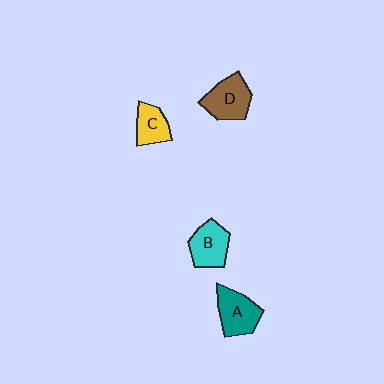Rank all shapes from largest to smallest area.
From largest to smallest: D (brown), A (teal), B (cyan), C (yellow).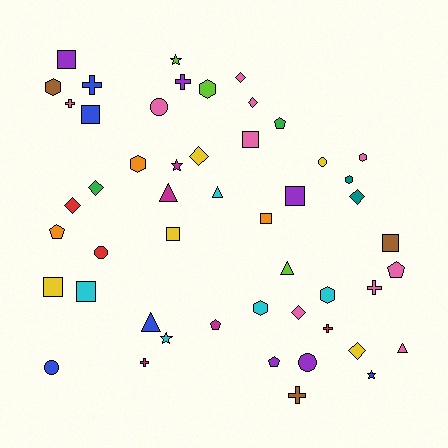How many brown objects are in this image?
There are 3 brown objects.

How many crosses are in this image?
There are 7 crosses.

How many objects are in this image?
There are 50 objects.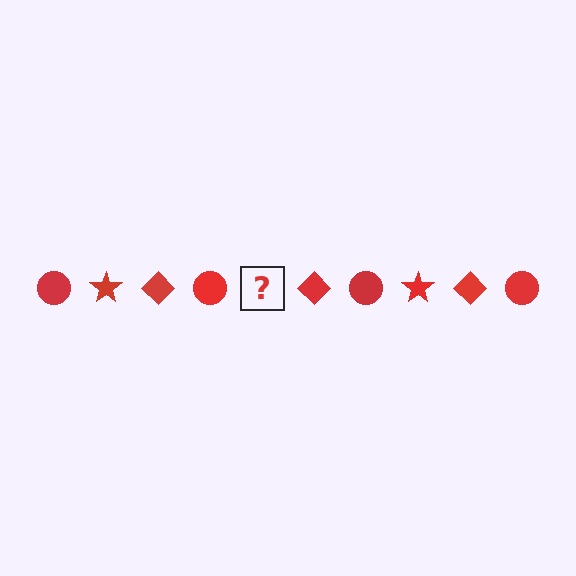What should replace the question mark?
The question mark should be replaced with a red star.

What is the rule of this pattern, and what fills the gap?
The rule is that the pattern cycles through circle, star, diamond shapes in red. The gap should be filled with a red star.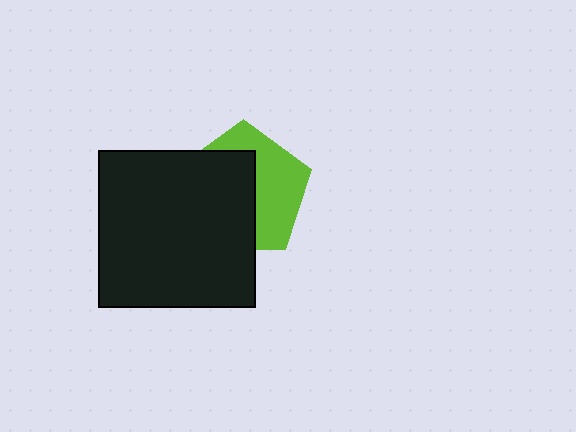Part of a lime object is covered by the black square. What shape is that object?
It is a pentagon.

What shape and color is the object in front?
The object in front is a black square.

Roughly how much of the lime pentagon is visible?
About half of it is visible (roughly 45%).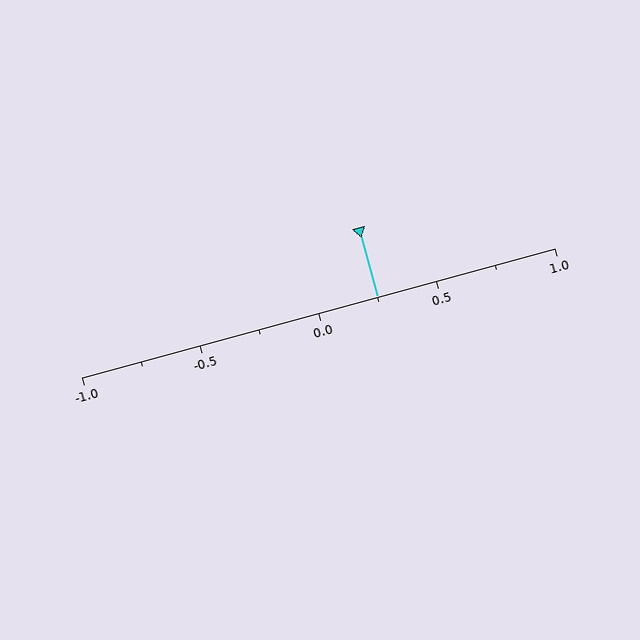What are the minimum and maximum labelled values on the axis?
The axis runs from -1.0 to 1.0.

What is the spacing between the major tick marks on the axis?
The major ticks are spaced 0.5 apart.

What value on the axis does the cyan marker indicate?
The marker indicates approximately 0.25.